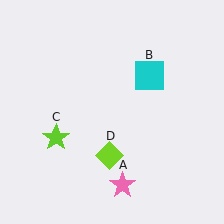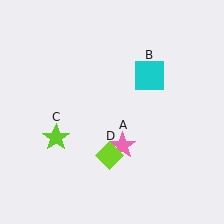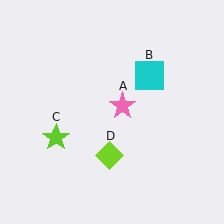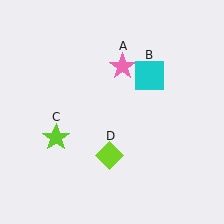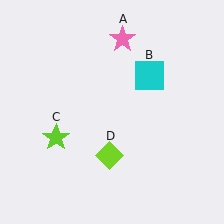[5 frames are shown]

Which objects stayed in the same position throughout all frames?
Cyan square (object B) and lime star (object C) and lime diamond (object D) remained stationary.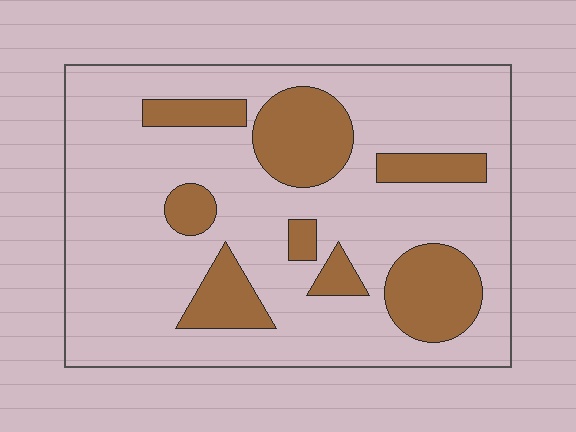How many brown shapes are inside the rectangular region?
8.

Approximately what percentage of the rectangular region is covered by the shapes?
Approximately 25%.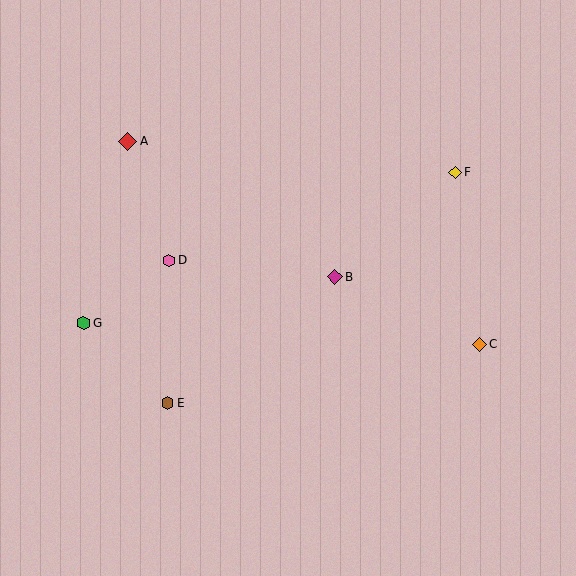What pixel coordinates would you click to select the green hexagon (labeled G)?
Click at (83, 323) to select the green hexagon G.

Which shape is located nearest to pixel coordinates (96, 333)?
The green hexagon (labeled G) at (83, 323) is nearest to that location.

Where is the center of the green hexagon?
The center of the green hexagon is at (83, 323).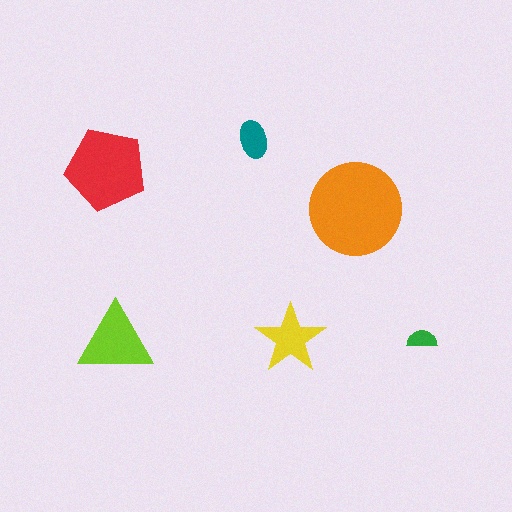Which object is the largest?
The orange circle.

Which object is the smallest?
The green semicircle.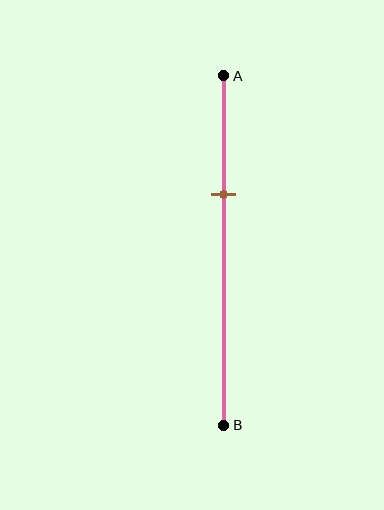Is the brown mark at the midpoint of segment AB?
No, the mark is at about 35% from A, not at the 50% midpoint.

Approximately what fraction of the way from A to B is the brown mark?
The brown mark is approximately 35% of the way from A to B.